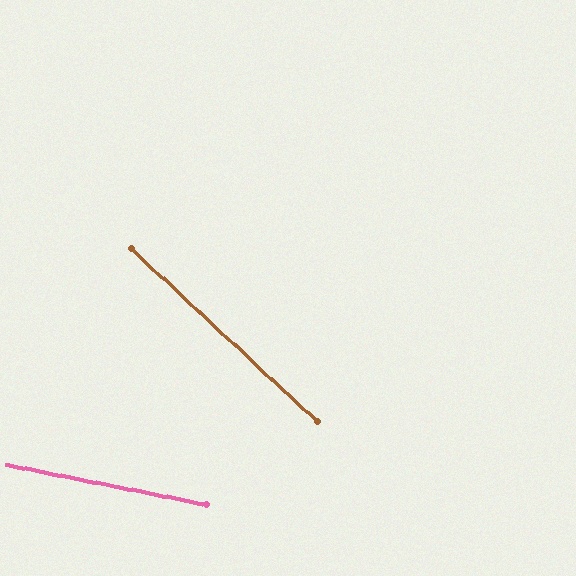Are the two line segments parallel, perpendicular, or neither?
Neither parallel nor perpendicular — they differ by about 32°.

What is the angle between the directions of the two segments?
Approximately 32 degrees.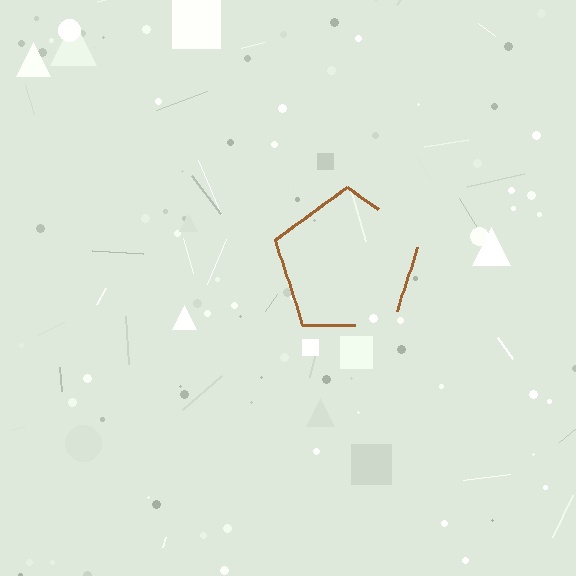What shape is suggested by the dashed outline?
The dashed outline suggests a pentagon.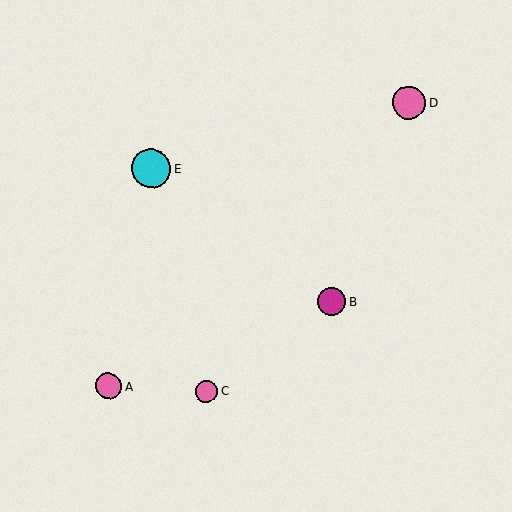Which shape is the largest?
The cyan circle (labeled E) is the largest.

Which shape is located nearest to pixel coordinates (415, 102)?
The pink circle (labeled D) at (409, 103) is nearest to that location.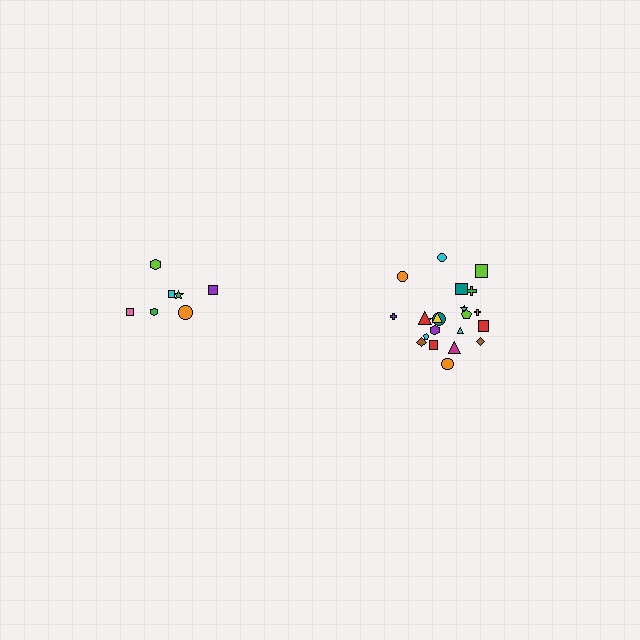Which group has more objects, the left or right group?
The right group.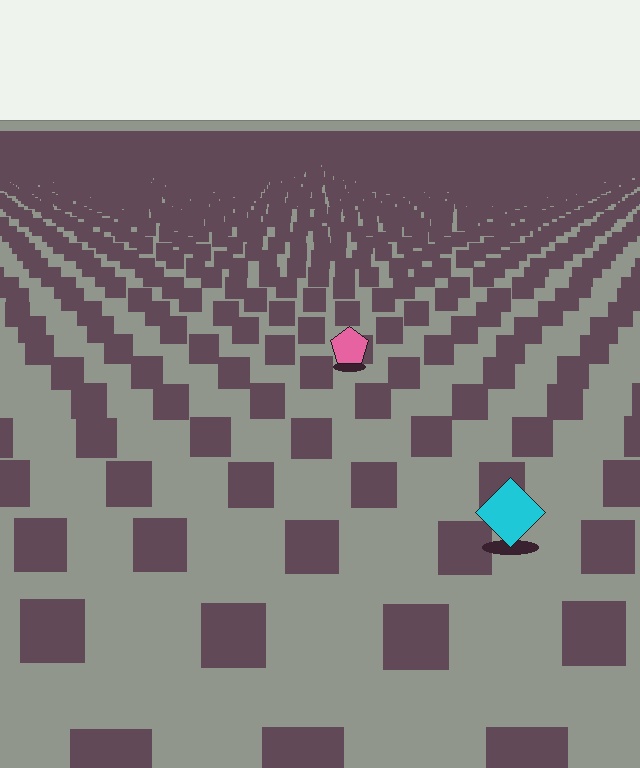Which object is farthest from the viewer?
The pink pentagon is farthest from the viewer. It appears smaller and the ground texture around it is denser.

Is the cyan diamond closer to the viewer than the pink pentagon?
Yes. The cyan diamond is closer — you can tell from the texture gradient: the ground texture is coarser near it.